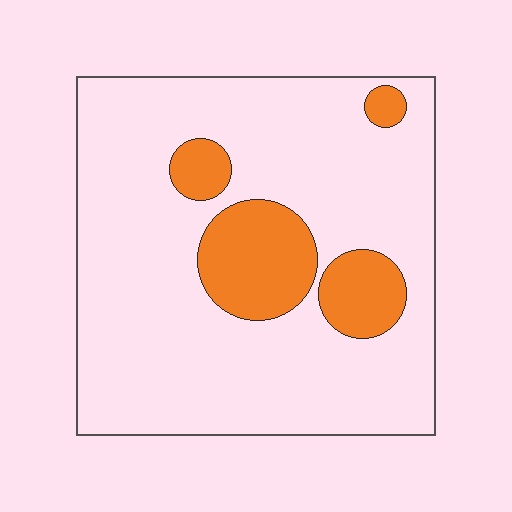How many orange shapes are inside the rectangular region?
4.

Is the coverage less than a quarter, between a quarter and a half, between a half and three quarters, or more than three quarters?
Less than a quarter.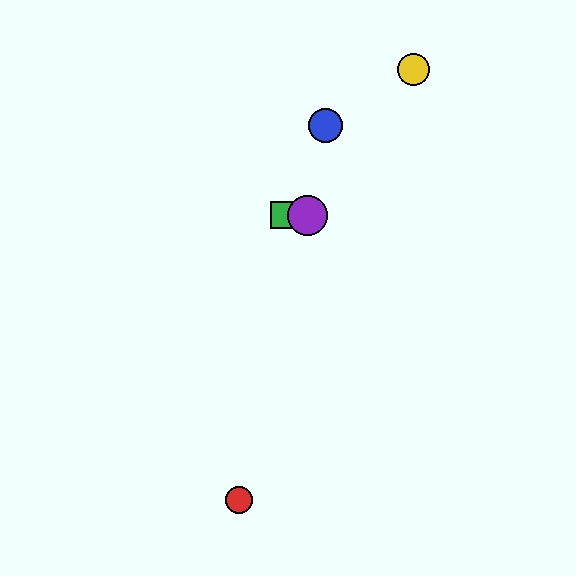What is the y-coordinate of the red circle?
The red circle is at y≈500.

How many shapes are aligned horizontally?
2 shapes (the green square, the purple circle) are aligned horizontally.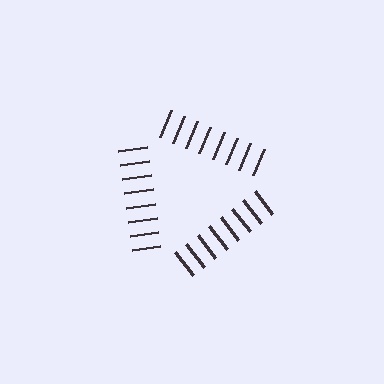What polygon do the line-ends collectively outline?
An illusory triangle — the line segments terminate on its edges but no continuous stroke is drawn.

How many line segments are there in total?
24 — 8 along each of the 3 edges.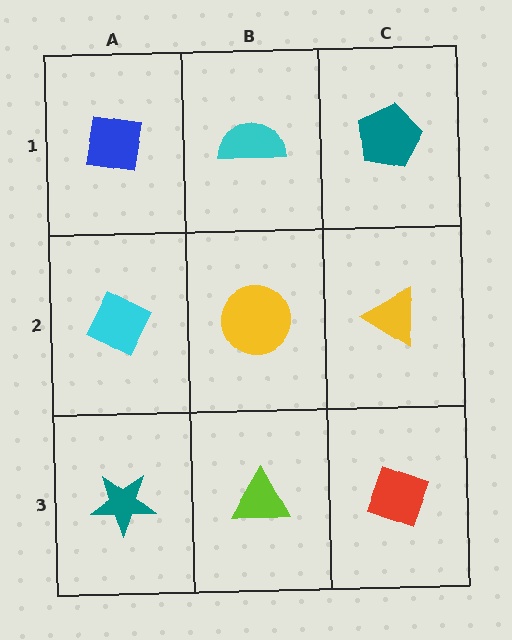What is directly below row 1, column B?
A yellow circle.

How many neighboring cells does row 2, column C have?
3.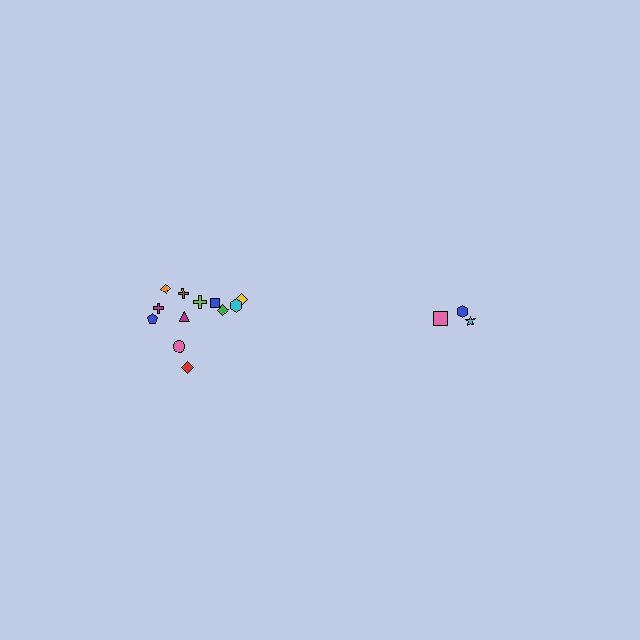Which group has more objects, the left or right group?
The left group.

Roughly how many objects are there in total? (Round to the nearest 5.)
Roughly 15 objects in total.